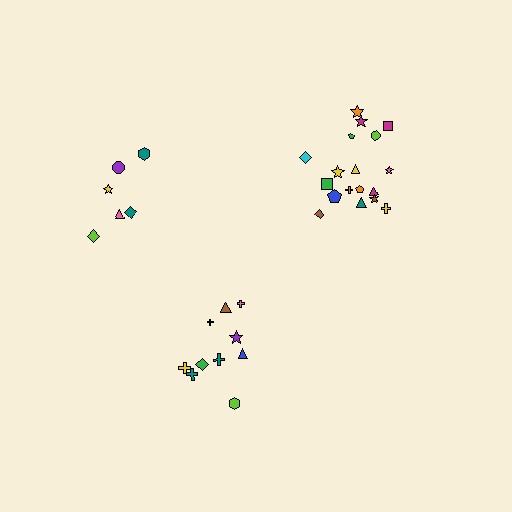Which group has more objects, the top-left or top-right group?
The top-right group.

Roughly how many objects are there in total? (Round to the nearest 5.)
Roughly 35 objects in total.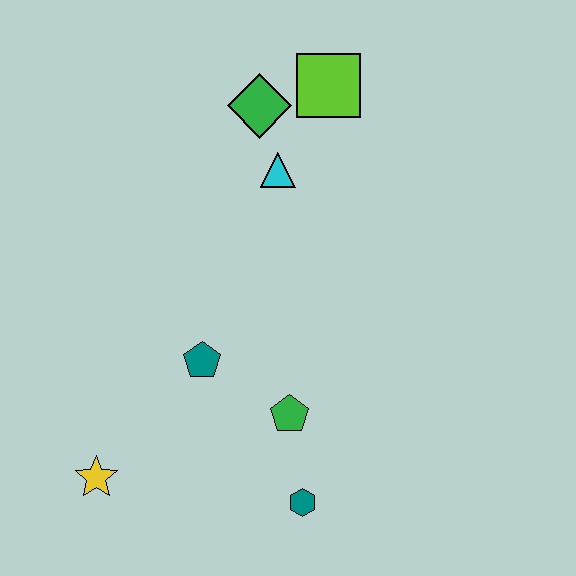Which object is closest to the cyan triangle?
The green diamond is closest to the cyan triangle.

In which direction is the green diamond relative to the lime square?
The green diamond is to the left of the lime square.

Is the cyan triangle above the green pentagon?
Yes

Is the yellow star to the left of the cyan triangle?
Yes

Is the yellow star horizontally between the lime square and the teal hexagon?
No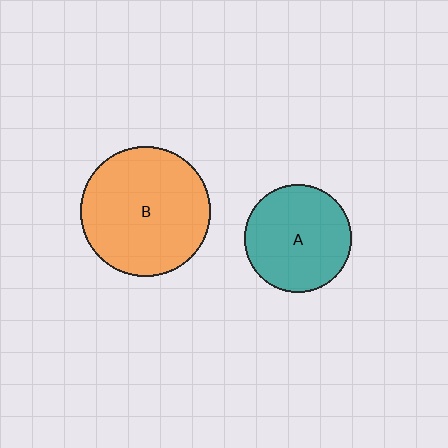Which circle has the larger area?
Circle B (orange).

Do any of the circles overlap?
No, none of the circles overlap.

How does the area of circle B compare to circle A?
Approximately 1.5 times.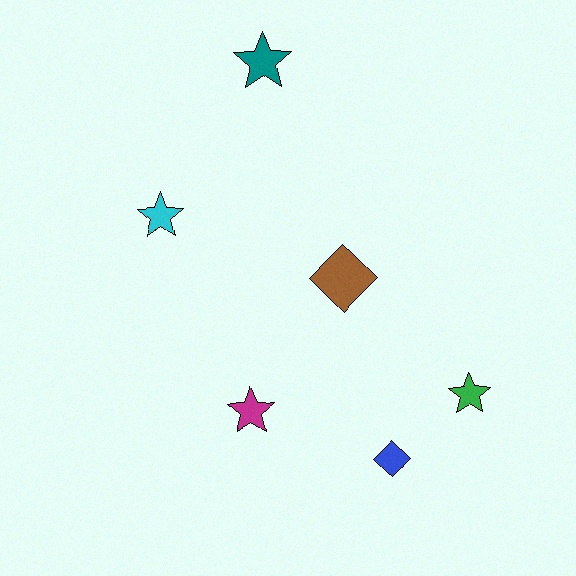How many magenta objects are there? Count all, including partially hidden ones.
There is 1 magenta object.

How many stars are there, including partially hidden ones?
There are 4 stars.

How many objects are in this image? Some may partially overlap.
There are 6 objects.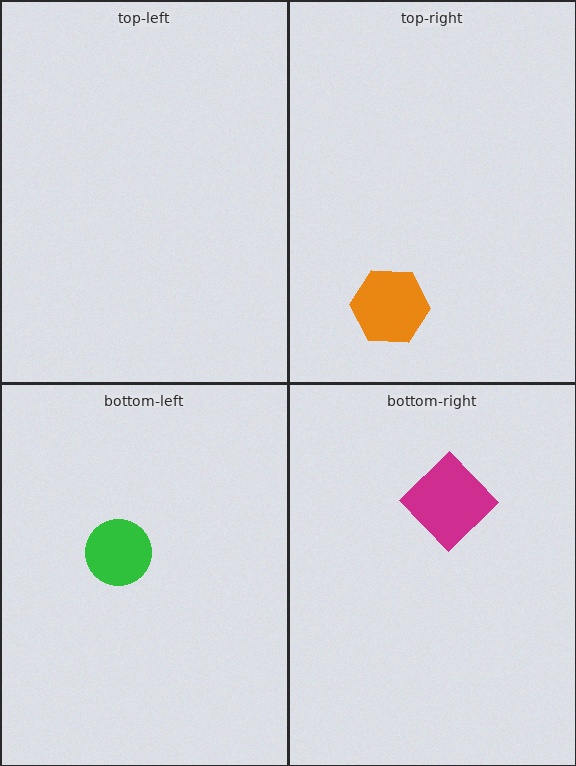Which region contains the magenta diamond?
The bottom-right region.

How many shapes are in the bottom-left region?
1.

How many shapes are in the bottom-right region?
1.